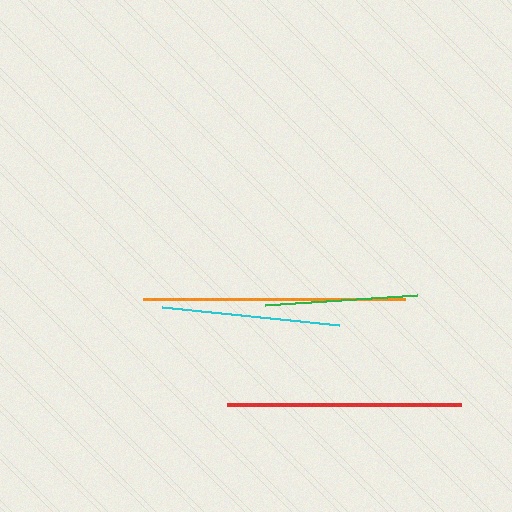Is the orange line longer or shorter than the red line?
The orange line is longer than the red line.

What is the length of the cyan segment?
The cyan segment is approximately 178 pixels long.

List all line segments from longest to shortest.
From longest to shortest: orange, red, cyan, green.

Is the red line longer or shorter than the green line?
The red line is longer than the green line.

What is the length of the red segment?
The red segment is approximately 234 pixels long.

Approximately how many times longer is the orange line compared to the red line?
The orange line is approximately 1.1 times the length of the red line.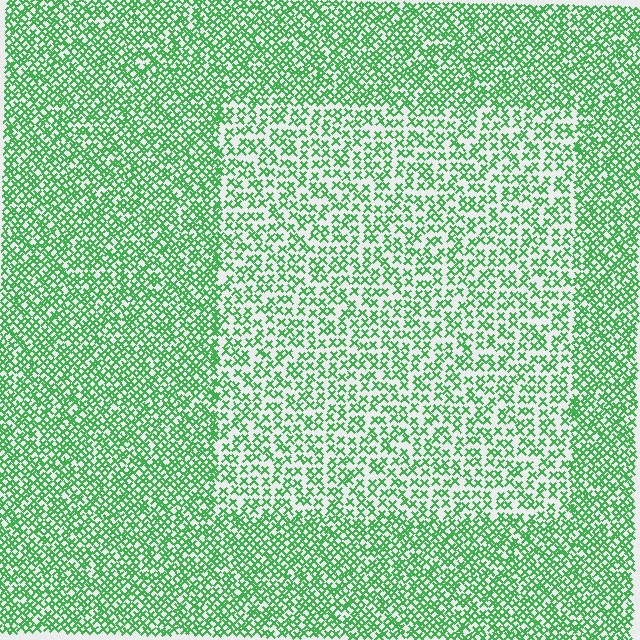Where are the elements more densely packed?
The elements are more densely packed outside the rectangle boundary.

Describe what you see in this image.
The image contains small green elements arranged at two different densities. A rectangle-shaped region is visible where the elements are less densely packed than the surrounding area.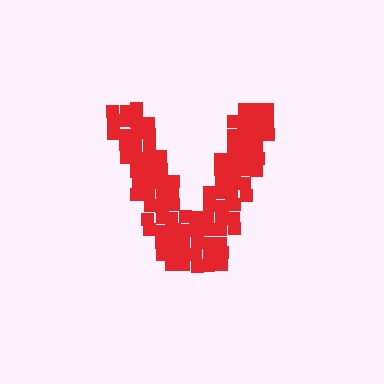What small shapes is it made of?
It is made of small squares.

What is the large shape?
The large shape is the letter V.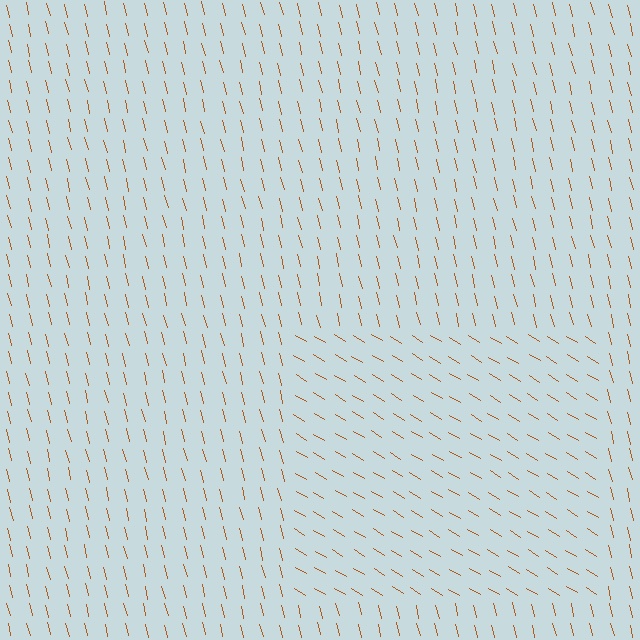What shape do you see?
I see a rectangle.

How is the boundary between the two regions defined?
The boundary is defined purely by a change in line orientation (approximately 45 degrees difference). All lines are the same color and thickness.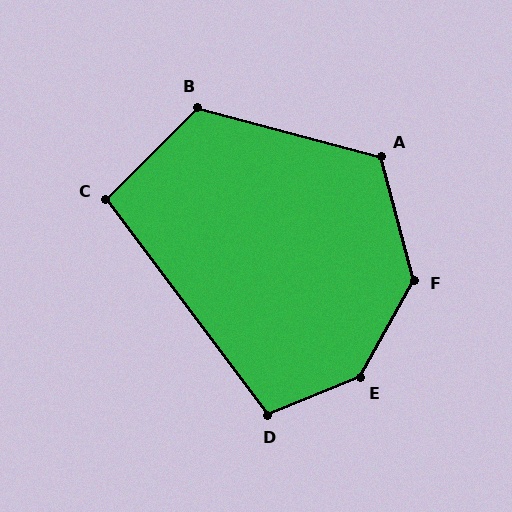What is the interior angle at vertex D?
Approximately 104 degrees (obtuse).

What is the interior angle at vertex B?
Approximately 119 degrees (obtuse).